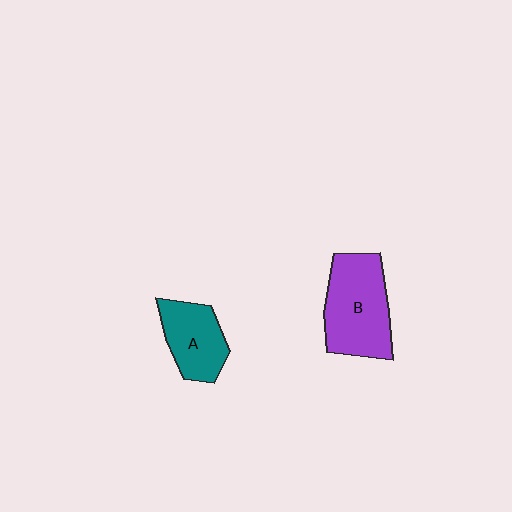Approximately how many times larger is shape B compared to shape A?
Approximately 1.5 times.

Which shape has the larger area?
Shape B (purple).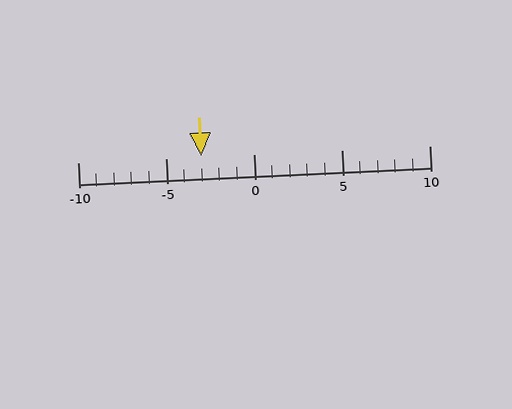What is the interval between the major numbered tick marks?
The major tick marks are spaced 5 units apart.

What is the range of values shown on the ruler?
The ruler shows values from -10 to 10.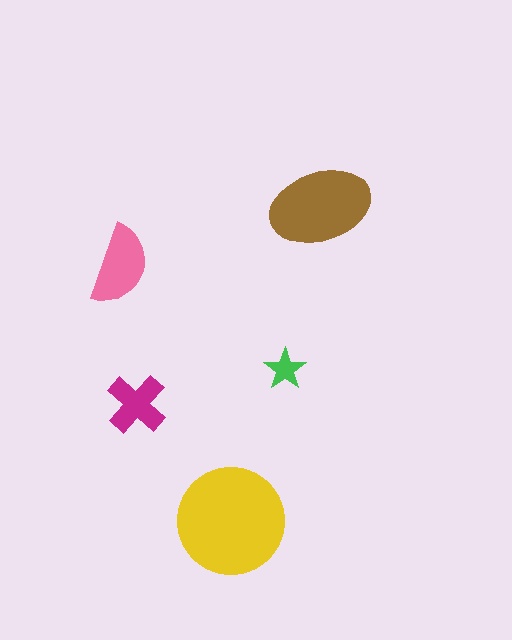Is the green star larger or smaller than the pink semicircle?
Smaller.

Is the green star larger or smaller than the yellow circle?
Smaller.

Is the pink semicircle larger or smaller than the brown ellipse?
Smaller.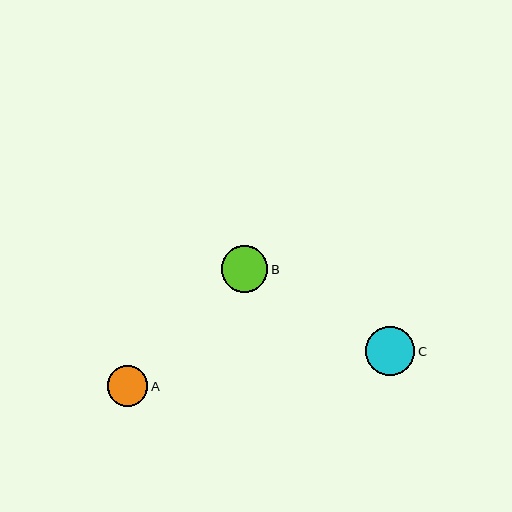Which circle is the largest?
Circle C is the largest with a size of approximately 49 pixels.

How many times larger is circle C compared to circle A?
Circle C is approximately 1.2 times the size of circle A.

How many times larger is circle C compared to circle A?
Circle C is approximately 1.2 times the size of circle A.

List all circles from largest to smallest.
From largest to smallest: C, B, A.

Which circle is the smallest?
Circle A is the smallest with a size of approximately 40 pixels.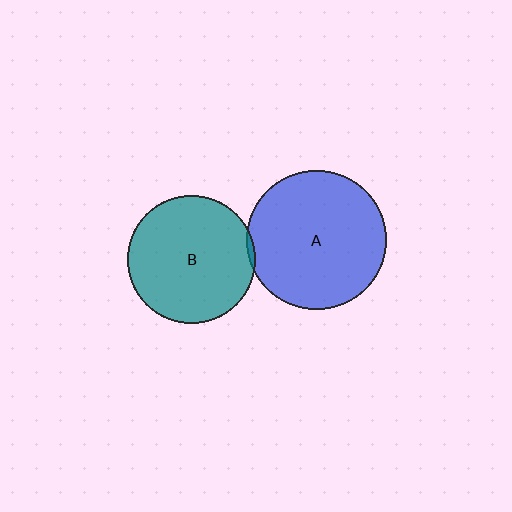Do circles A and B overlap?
Yes.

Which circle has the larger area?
Circle A (blue).